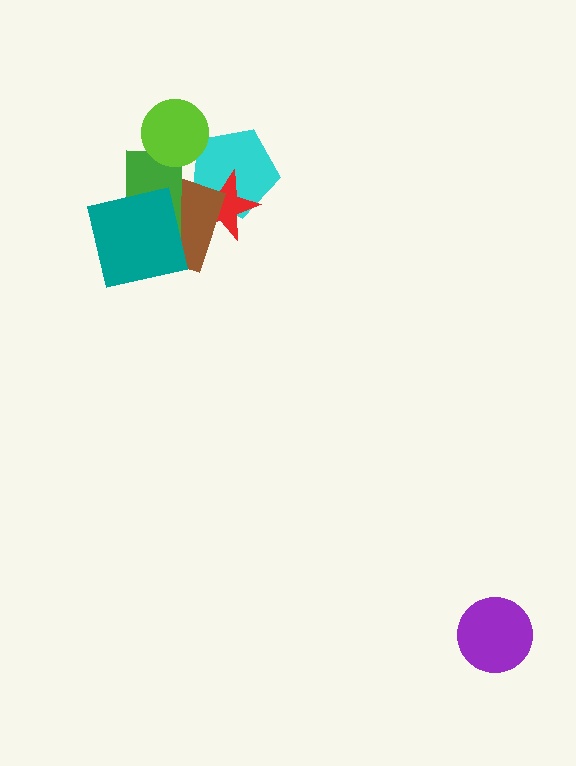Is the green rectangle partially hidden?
Yes, it is partially covered by another shape.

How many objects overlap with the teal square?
2 objects overlap with the teal square.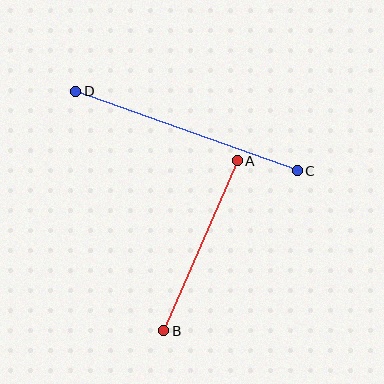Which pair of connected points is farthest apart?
Points C and D are farthest apart.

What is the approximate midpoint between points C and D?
The midpoint is at approximately (186, 131) pixels.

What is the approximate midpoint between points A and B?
The midpoint is at approximately (201, 246) pixels.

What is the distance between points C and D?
The distance is approximately 235 pixels.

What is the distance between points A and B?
The distance is approximately 185 pixels.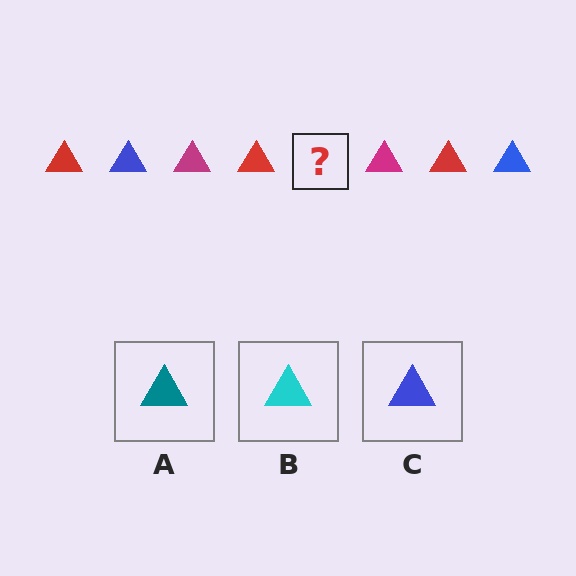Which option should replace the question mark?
Option C.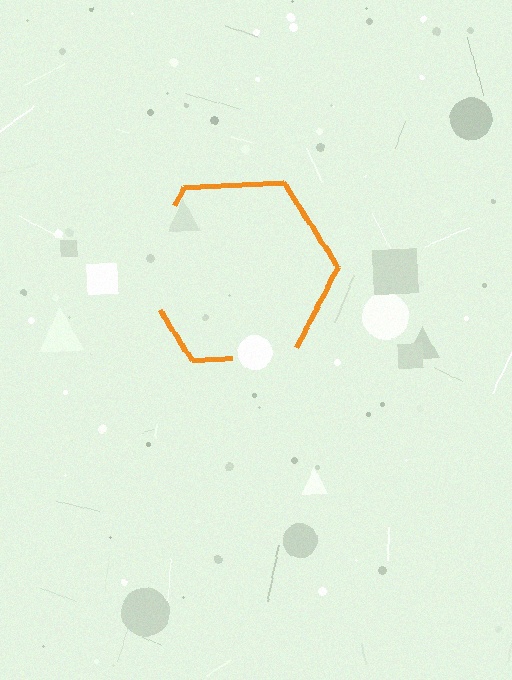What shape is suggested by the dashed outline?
The dashed outline suggests a hexagon.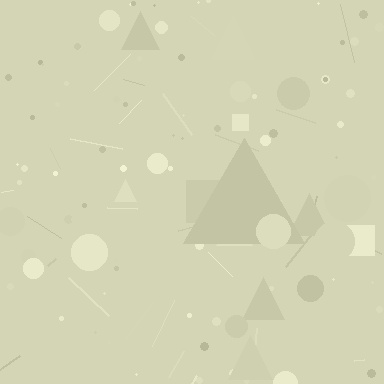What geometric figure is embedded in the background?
A triangle is embedded in the background.